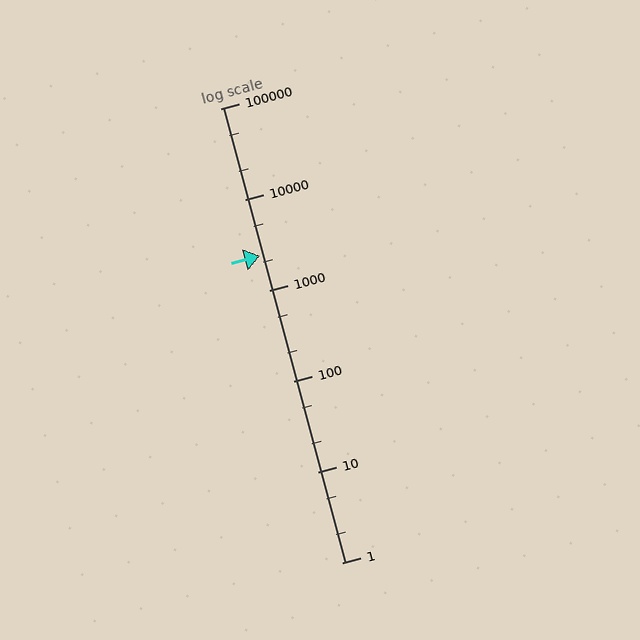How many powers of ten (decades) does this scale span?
The scale spans 5 decades, from 1 to 100000.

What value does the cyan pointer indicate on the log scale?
The pointer indicates approximately 2400.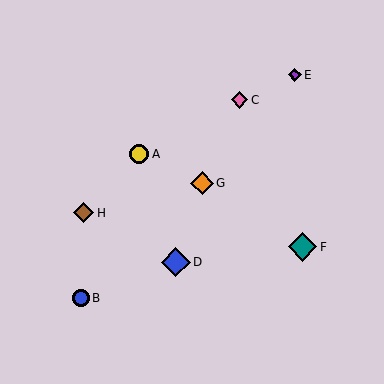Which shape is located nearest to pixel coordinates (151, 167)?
The yellow circle (labeled A) at (139, 154) is nearest to that location.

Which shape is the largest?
The blue diamond (labeled D) is the largest.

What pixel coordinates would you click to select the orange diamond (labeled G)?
Click at (202, 183) to select the orange diamond G.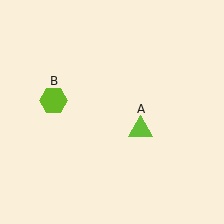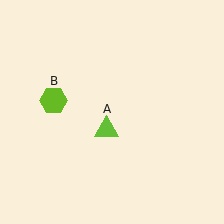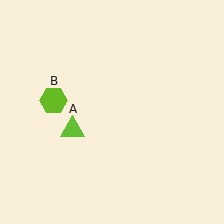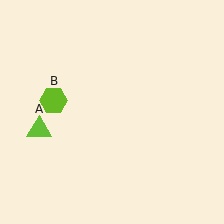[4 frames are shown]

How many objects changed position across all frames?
1 object changed position: lime triangle (object A).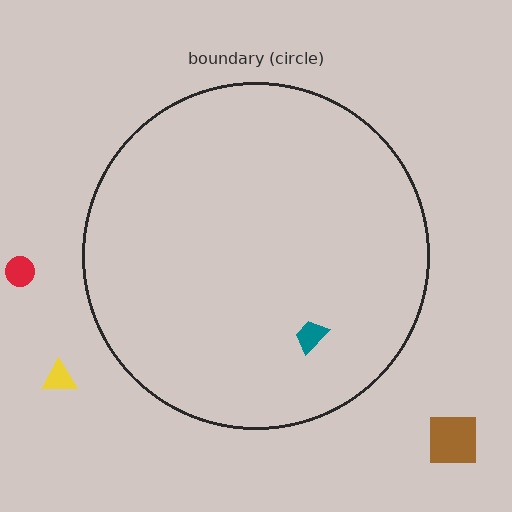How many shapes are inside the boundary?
1 inside, 3 outside.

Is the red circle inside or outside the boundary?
Outside.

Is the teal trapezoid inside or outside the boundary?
Inside.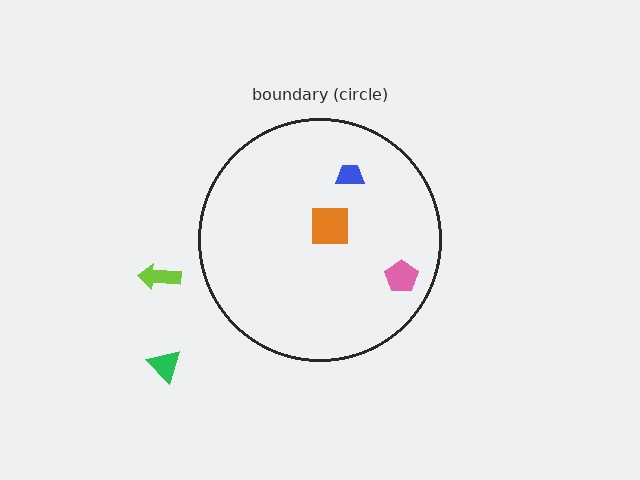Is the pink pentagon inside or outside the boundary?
Inside.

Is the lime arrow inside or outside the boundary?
Outside.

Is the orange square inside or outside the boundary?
Inside.